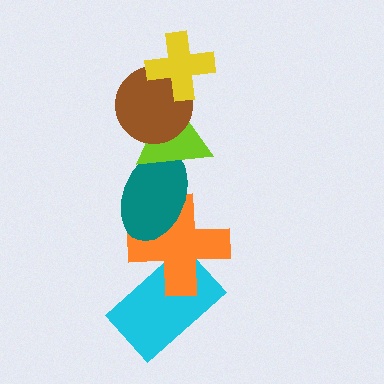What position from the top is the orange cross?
The orange cross is 5th from the top.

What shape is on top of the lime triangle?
The brown circle is on top of the lime triangle.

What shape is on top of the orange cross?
The teal ellipse is on top of the orange cross.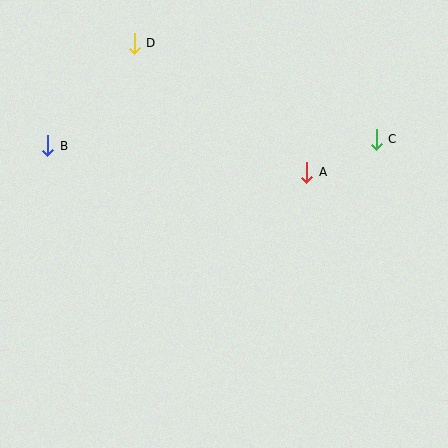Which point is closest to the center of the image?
Point A at (307, 172) is closest to the center.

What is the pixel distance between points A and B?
The distance between A and B is 260 pixels.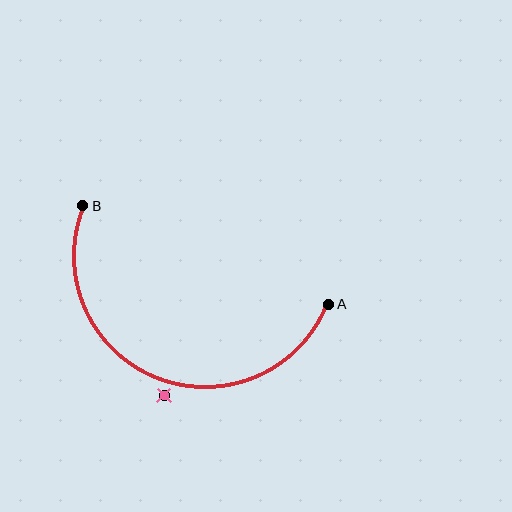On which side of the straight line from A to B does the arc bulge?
The arc bulges below the straight line connecting A and B.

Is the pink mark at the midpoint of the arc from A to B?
No — the pink mark does not lie on the arc at all. It sits slightly outside the curve.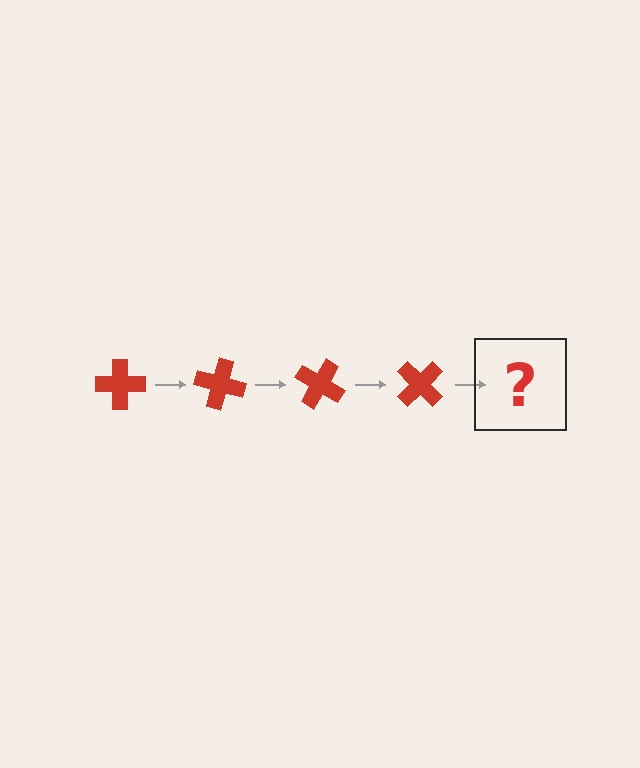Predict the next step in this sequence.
The next step is a red cross rotated 60 degrees.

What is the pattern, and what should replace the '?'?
The pattern is that the cross rotates 15 degrees each step. The '?' should be a red cross rotated 60 degrees.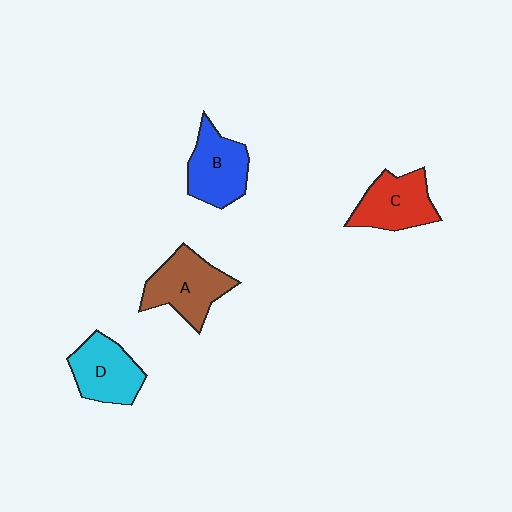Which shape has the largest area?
Shape A (brown).